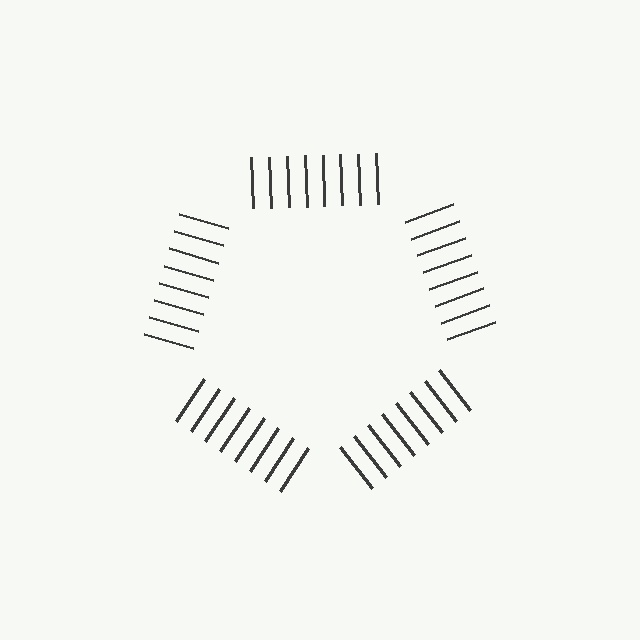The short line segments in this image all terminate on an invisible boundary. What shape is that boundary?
An illusory pentagon — the line segments terminate on its edges but no continuous stroke is drawn.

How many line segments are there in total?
40 — 8 along each of the 5 edges.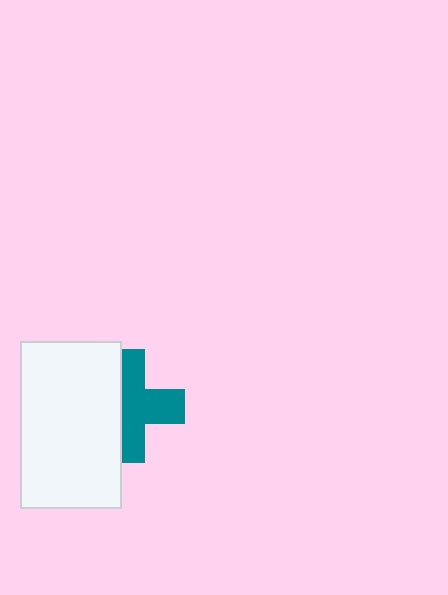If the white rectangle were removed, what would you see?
You would see the complete teal cross.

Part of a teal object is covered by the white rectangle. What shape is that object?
It is a cross.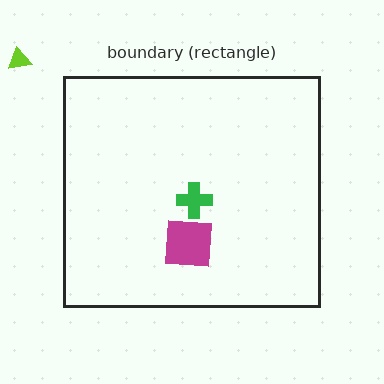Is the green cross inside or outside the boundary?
Inside.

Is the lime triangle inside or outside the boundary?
Outside.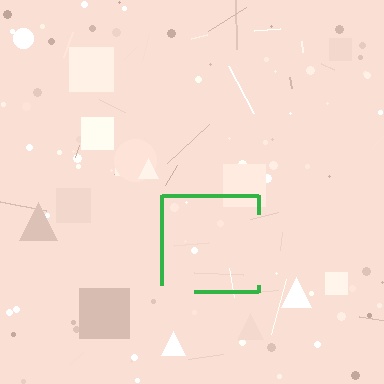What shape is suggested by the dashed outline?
The dashed outline suggests a square.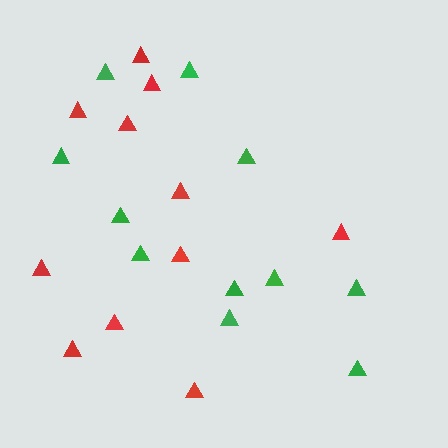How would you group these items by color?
There are 2 groups: one group of red triangles (11) and one group of green triangles (11).